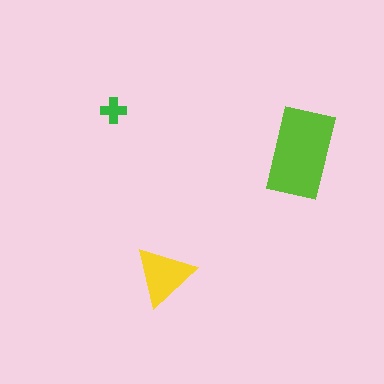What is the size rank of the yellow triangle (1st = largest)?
2nd.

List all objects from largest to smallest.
The lime rectangle, the yellow triangle, the green cross.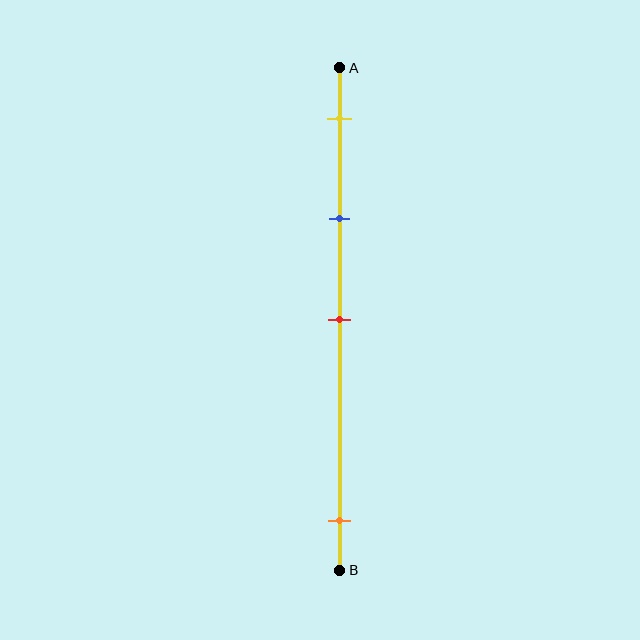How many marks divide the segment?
There are 4 marks dividing the segment.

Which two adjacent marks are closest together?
The yellow and blue marks are the closest adjacent pair.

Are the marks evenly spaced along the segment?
No, the marks are not evenly spaced.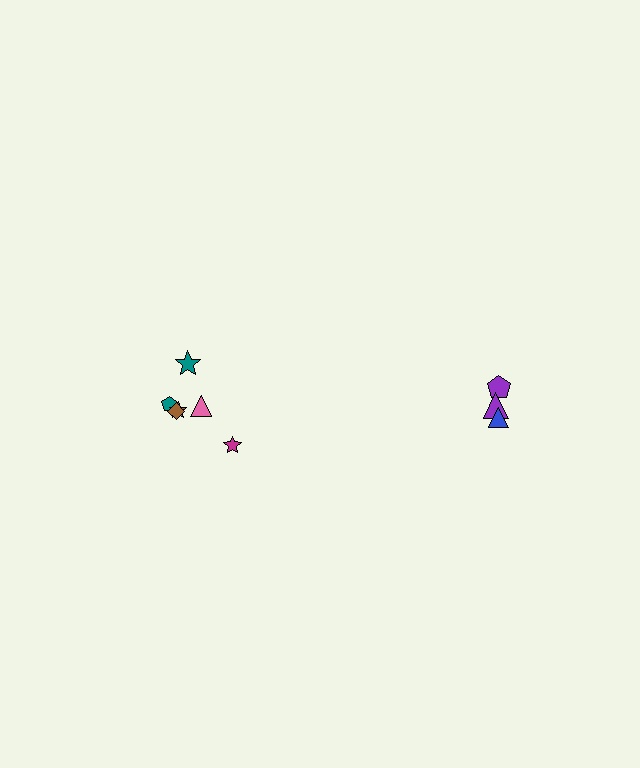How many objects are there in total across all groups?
There are 9 objects.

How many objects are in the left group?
There are 6 objects.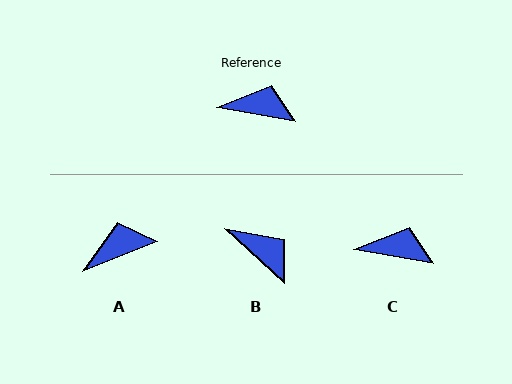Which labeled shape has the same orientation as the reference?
C.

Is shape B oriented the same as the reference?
No, it is off by about 32 degrees.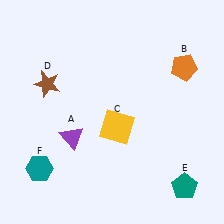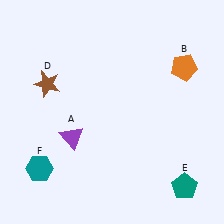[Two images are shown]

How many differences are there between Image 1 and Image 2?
There is 1 difference between the two images.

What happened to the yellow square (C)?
The yellow square (C) was removed in Image 2. It was in the bottom-right area of Image 1.